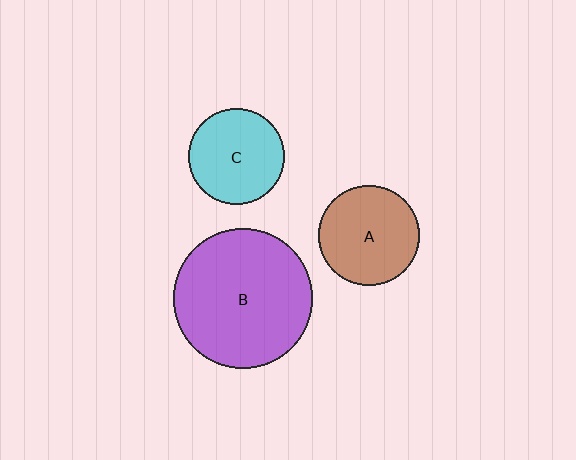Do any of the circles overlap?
No, none of the circles overlap.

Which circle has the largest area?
Circle B (purple).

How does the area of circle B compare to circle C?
Approximately 2.1 times.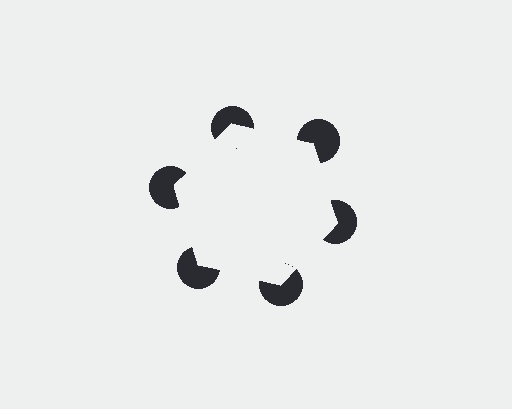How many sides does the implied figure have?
6 sides.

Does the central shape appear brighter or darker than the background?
It typically appears slightly brighter than the background, even though no actual brightness change is drawn.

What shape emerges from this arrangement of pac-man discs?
An illusory hexagon — its edges are inferred from the aligned wedge cuts in the pac-man discs, not physically drawn.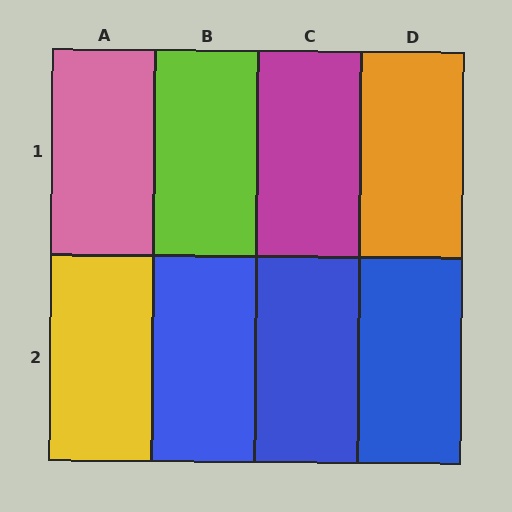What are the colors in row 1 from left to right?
Pink, lime, magenta, orange.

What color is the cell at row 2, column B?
Blue.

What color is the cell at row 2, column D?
Blue.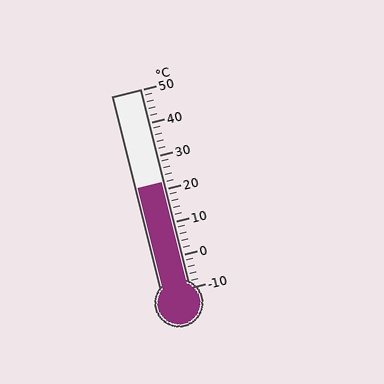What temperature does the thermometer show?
The thermometer shows approximately 22°C.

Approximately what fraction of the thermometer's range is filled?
The thermometer is filled to approximately 55% of its range.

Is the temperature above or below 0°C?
The temperature is above 0°C.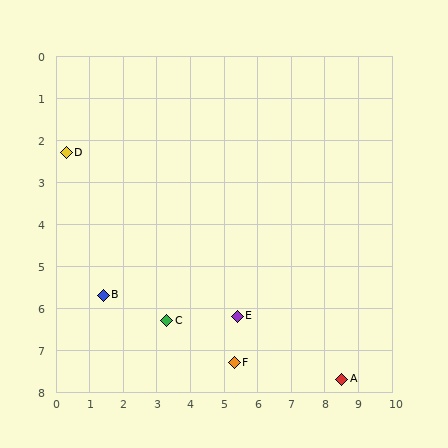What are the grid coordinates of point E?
Point E is at approximately (5.4, 6.2).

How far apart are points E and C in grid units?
Points E and C are about 2.1 grid units apart.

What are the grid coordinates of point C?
Point C is at approximately (3.3, 6.3).